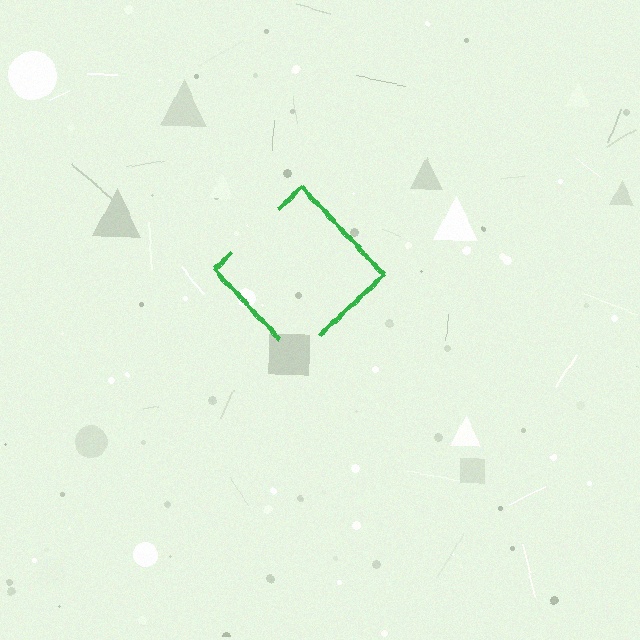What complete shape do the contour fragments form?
The contour fragments form a diamond.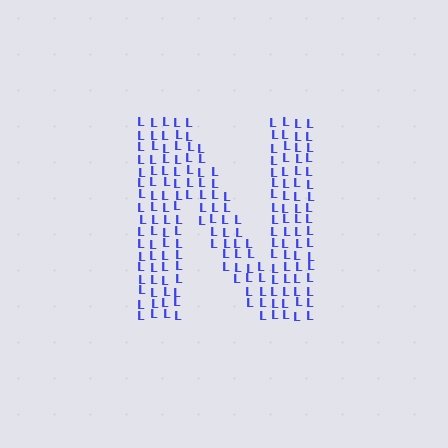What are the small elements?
The small elements are letter L's.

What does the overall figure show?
The overall figure shows the letter N.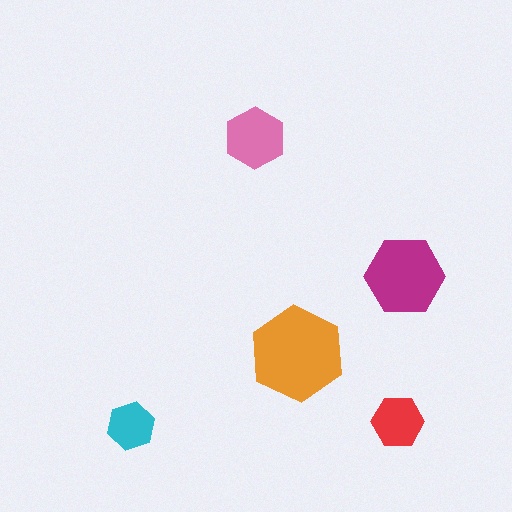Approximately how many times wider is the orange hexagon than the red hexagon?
About 2 times wider.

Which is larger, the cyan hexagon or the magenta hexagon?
The magenta one.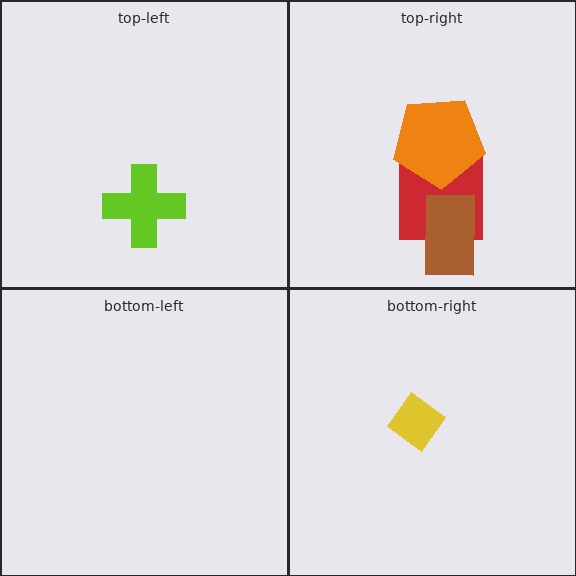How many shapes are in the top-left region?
1.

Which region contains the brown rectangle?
The top-right region.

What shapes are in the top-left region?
The lime cross.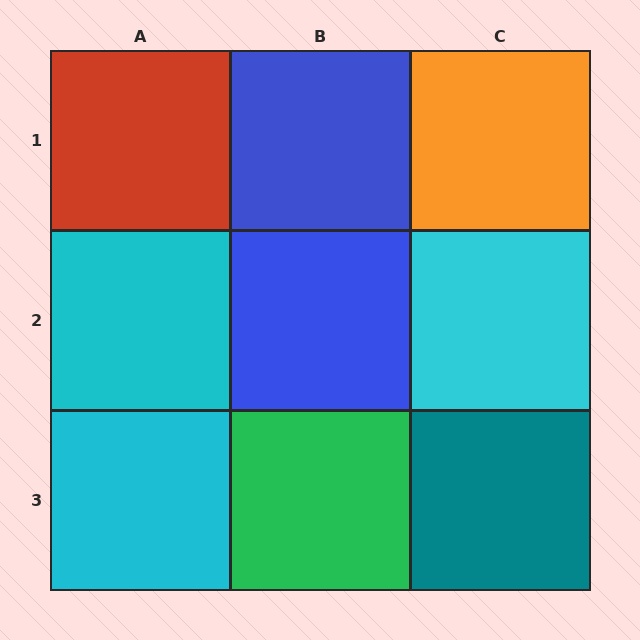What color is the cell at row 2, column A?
Cyan.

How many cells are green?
1 cell is green.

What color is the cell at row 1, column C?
Orange.